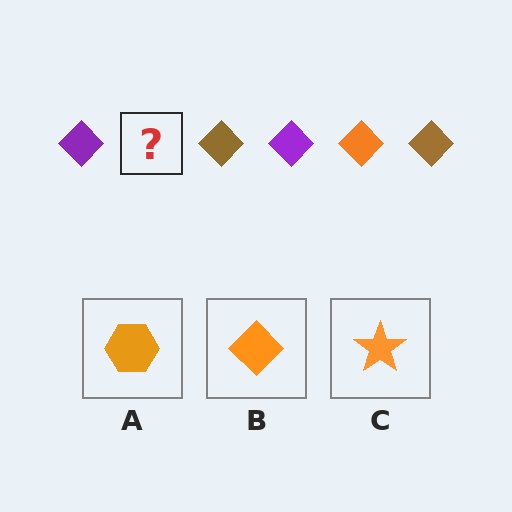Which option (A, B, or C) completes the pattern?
B.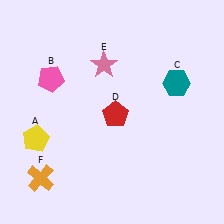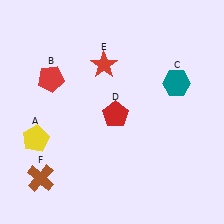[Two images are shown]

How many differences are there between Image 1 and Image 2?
There are 3 differences between the two images.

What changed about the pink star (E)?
In Image 1, E is pink. In Image 2, it changed to red.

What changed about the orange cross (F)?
In Image 1, F is orange. In Image 2, it changed to brown.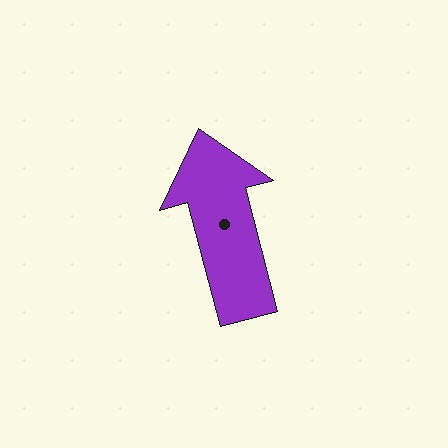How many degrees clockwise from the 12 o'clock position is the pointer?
Approximately 345 degrees.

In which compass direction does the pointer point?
North.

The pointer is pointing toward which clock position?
Roughly 12 o'clock.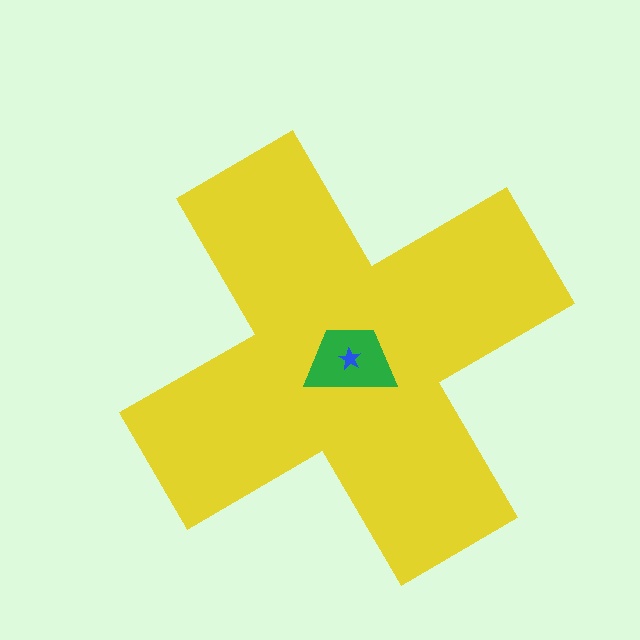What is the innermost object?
The blue star.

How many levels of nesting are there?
3.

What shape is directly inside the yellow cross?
The green trapezoid.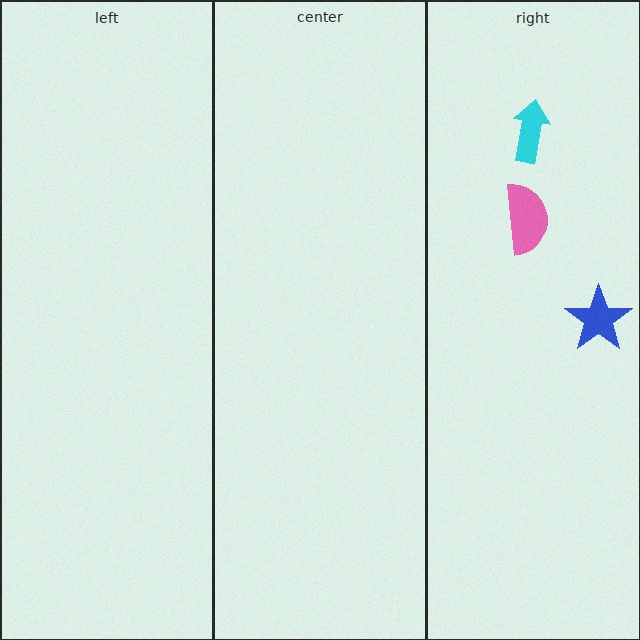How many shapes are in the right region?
3.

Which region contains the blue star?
The right region.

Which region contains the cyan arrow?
The right region.